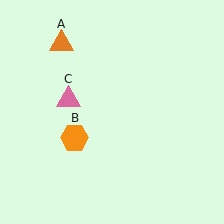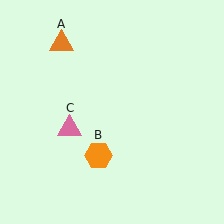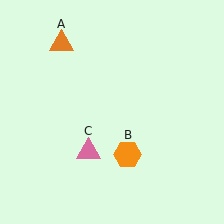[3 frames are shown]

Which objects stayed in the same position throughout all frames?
Orange triangle (object A) remained stationary.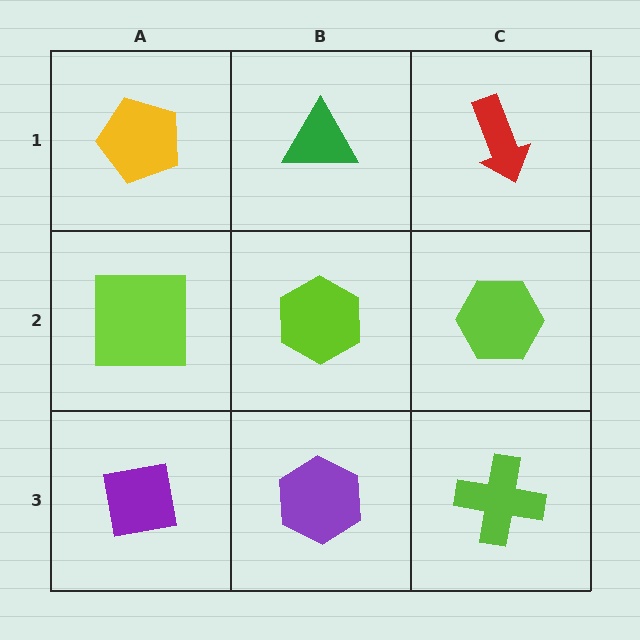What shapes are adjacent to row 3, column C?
A lime hexagon (row 2, column C), a purple hexagon (row 3, column B).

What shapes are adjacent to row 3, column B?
A lime hexagon (row 2, column B), a purple square (row 3, column A), a lime cross (row 3, column C).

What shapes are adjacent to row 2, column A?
A yellow pentagon (row 1, column A), a purple square (row 3, column A), a lime hexagon (row 2, column B).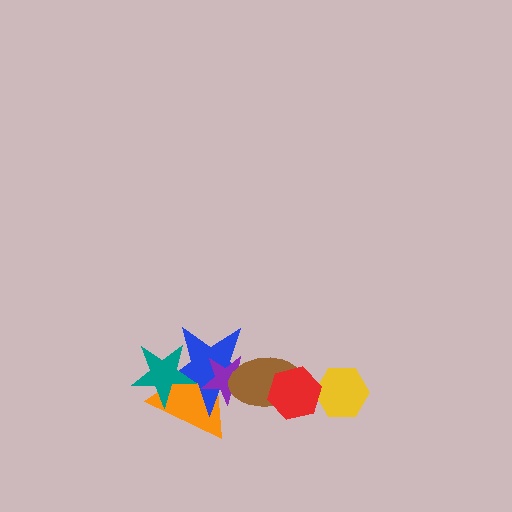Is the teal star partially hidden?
No, no other shape covers it.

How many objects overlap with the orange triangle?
4 objects overlap with the orange triangle.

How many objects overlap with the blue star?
4 objects overlap with the blue star.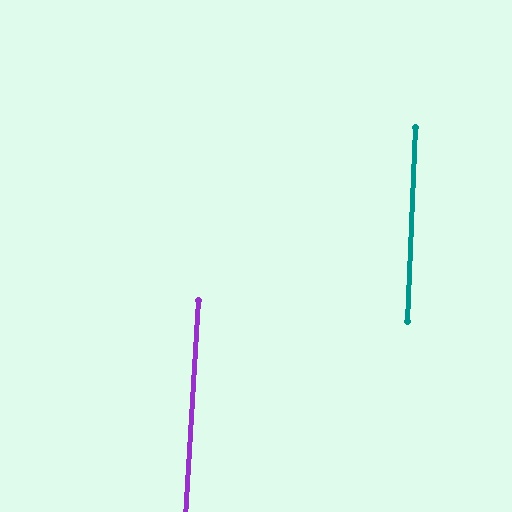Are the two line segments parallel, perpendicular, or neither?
Parallel — their directions differ by only 1.0°.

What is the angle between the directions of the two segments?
Approximately 1 degree.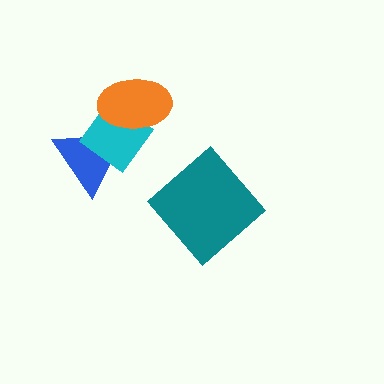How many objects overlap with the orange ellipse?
2 objects overlap with the orange ellipse.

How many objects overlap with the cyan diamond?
2 objects overlap with the cyan diamond.